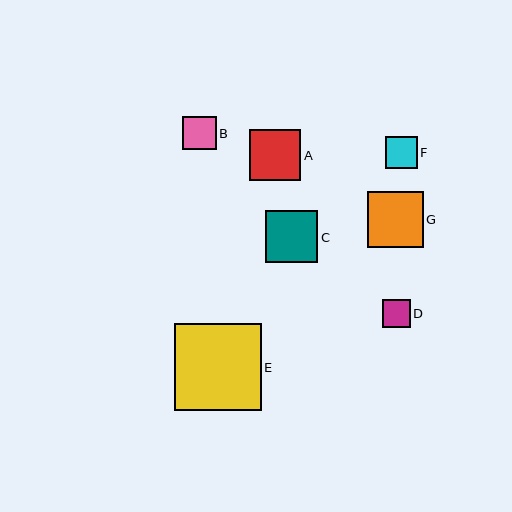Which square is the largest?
Square E is the largest with a size of approximately 86 pixels.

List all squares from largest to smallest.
From largest to smallest: E, G, C, A, B, F, D.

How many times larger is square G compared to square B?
Square G is approximately 1.7 times the size of square B.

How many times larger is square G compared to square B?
Square G is approximately 1.7 times the size of square B.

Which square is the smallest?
Square D is the smallest with a size of approximately 28 pixels.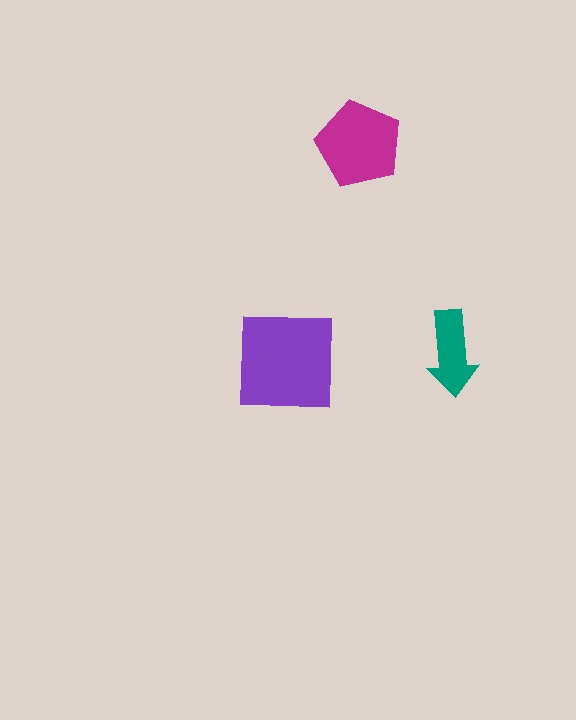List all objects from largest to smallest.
The purple square, the magenta pentagon, the teal arrow.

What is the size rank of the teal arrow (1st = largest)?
3rd.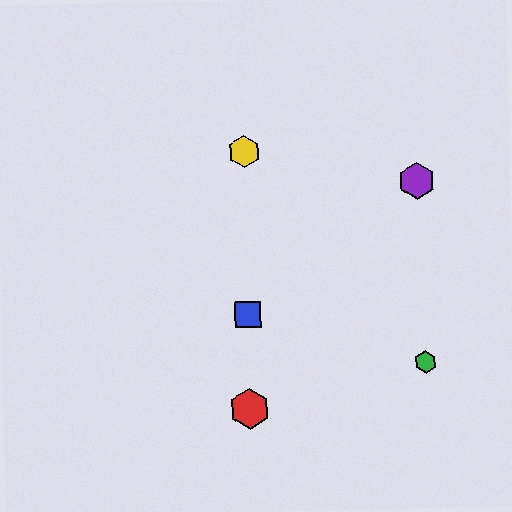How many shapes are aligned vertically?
3 shapes (the red hexagon, the blue square, the yellow hexagon) are aligned vertically.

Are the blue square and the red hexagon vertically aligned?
Yes, both are at x≈247.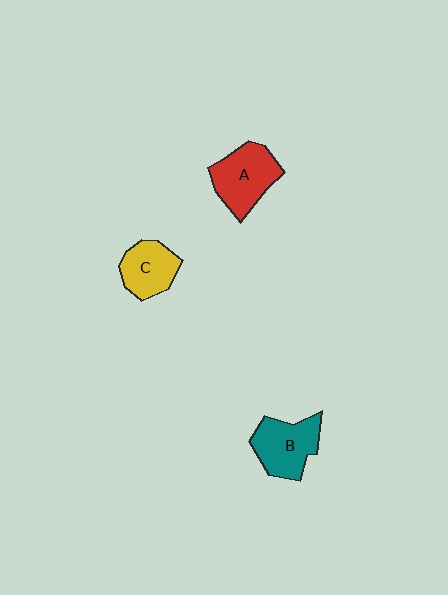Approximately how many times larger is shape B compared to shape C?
Approximately 1.2 times.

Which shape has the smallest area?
Shape C (yellow).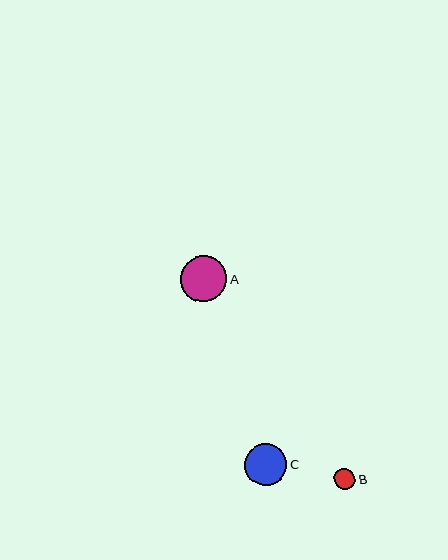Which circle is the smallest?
Circle B is the smallest with a size of approximately 21 pixels.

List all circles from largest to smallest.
From largest to smallest: A, C, B.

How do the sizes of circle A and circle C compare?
Circle A and circle C are approximately the same size.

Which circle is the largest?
Circle A is the largest with a size of approximately 46 pixels.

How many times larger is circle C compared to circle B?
Circle C is approximately 2.0 times the size of circle B.